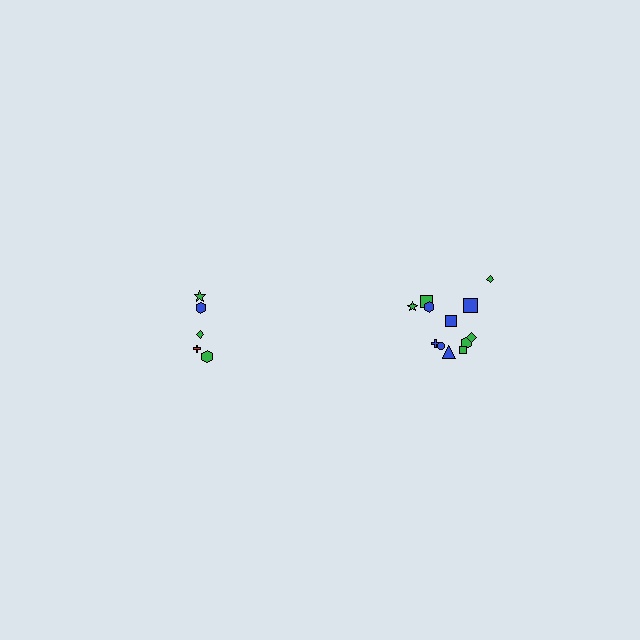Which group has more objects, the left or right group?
The right group.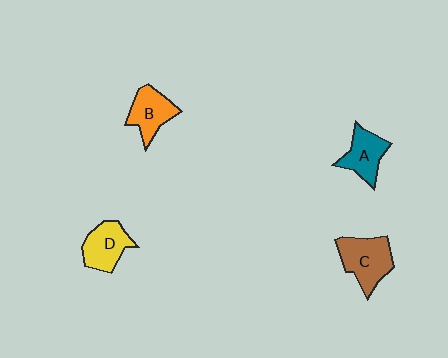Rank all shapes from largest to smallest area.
From largest to smallest: C (brown), D (yellow), B (orange), A (teal).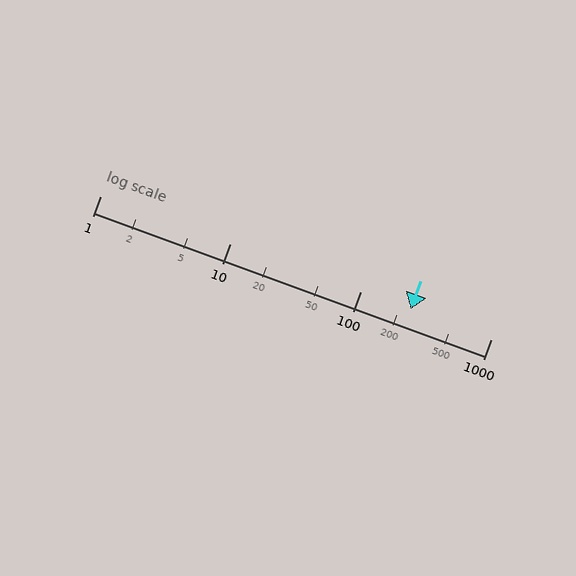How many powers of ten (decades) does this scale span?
The scale spans 3 decades, from 1 to 1000.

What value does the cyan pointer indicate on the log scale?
The pointer indicates approximately 240.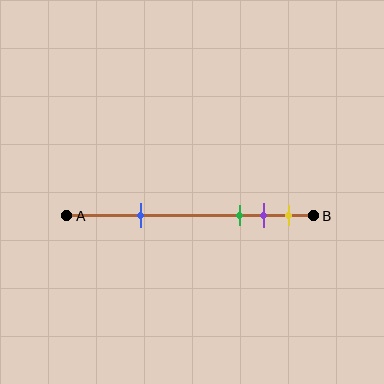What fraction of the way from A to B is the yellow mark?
The yellow mark is approximately 90% (0.9) of the way from A to B.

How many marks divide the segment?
There are 4 marks dividing the segment.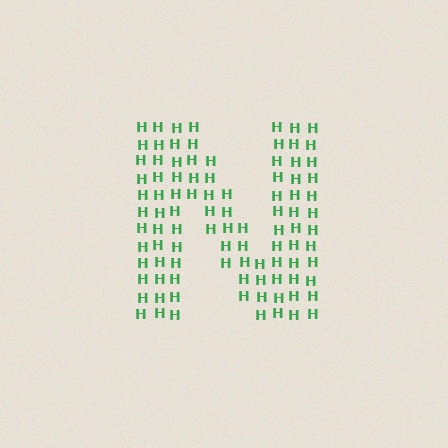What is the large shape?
The large shape is the letter N.